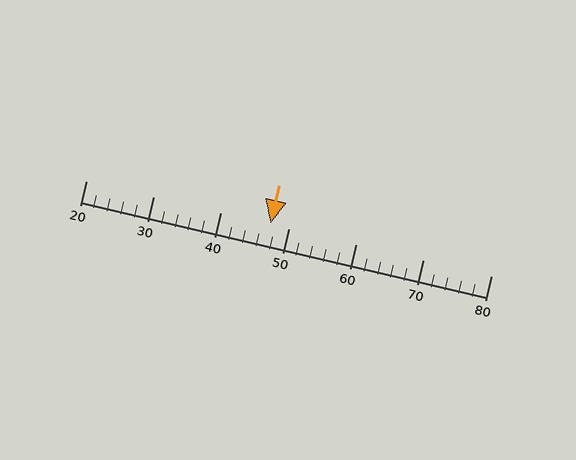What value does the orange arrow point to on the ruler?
The orange arrow points to approximately 47.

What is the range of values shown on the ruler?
The ruler shows values from 20 to 80.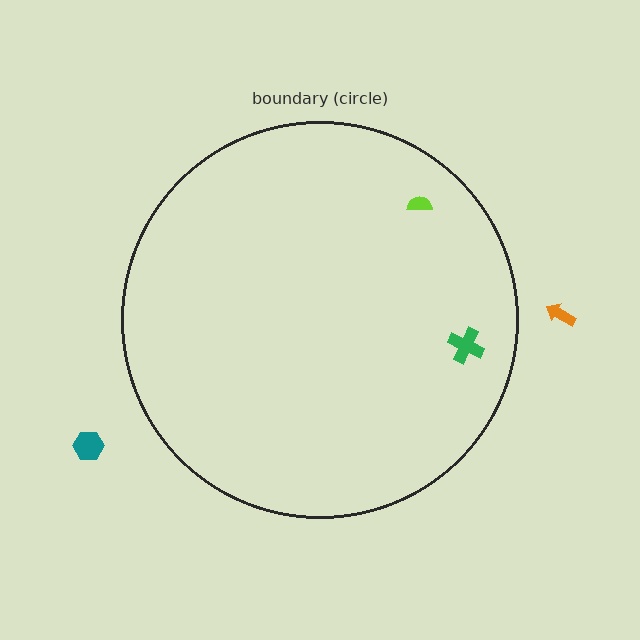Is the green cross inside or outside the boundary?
Inside.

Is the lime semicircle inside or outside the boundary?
Inside.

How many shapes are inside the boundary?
2 inside, 2 outside.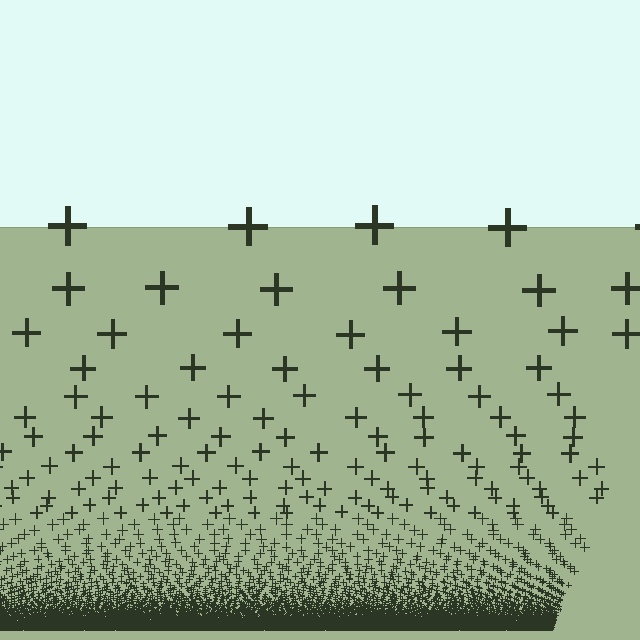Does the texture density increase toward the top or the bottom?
Density increases toward the bottom.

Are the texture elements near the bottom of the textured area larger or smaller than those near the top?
Smaller. The gradient is inverted — elements near the bottom are smaller and denser.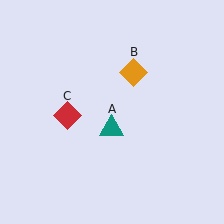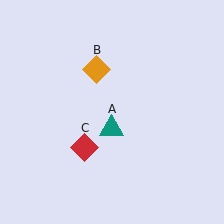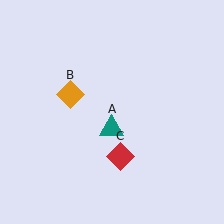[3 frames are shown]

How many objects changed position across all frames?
2 objects changed position: orange diamond (object B), red diamond (object C).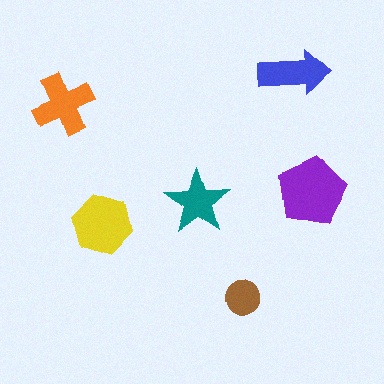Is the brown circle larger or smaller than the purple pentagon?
Smaller.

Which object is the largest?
The purple pentagon.